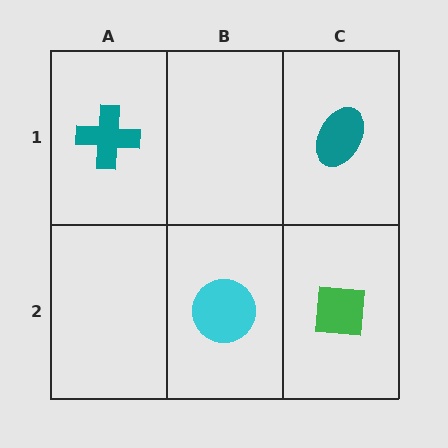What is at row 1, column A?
A teal cross.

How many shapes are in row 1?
2 shapes.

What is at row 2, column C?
A green square.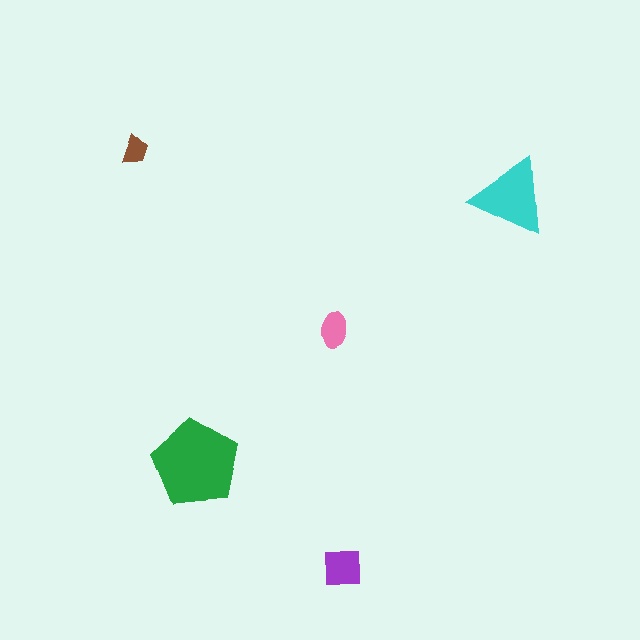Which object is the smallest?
The brown trapezoid.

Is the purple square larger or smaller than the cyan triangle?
Smaller.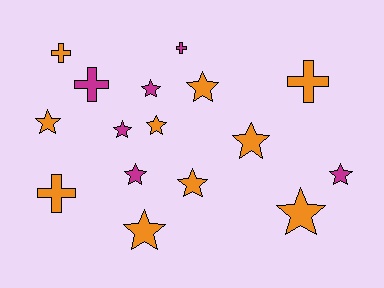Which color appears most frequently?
Orange, with 10 objects.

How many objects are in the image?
There are 16 objects.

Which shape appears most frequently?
Star, with 11 objects.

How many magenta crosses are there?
There are 2 magenta crosses.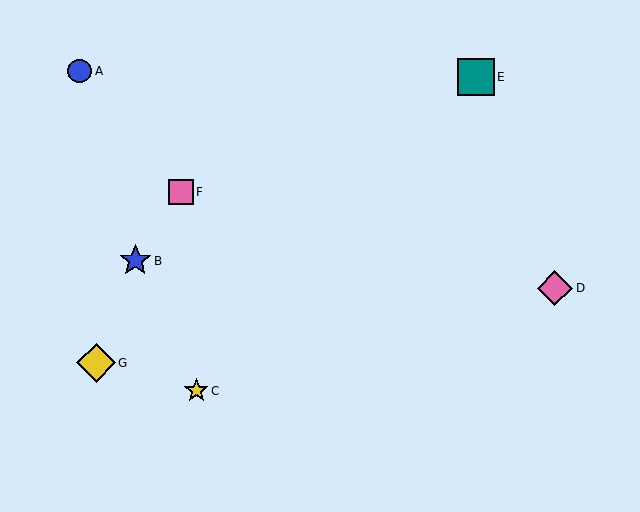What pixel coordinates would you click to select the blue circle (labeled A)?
Click at (80, 71) to select the blue circle A.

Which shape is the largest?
The yellow diamond (labeled G) is the largest.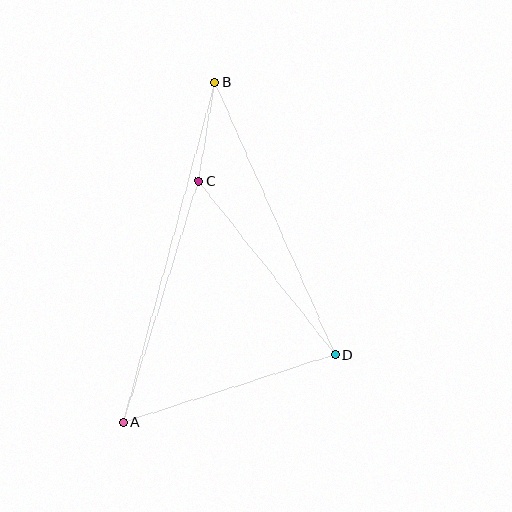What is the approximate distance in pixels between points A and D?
The distance between A and D is approximately 222 pixels.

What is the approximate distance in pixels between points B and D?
The distance between B and D is approximately 298 pixels.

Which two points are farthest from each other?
Points A and B are farthest from each other.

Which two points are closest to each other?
Points B and C are closest to each other.